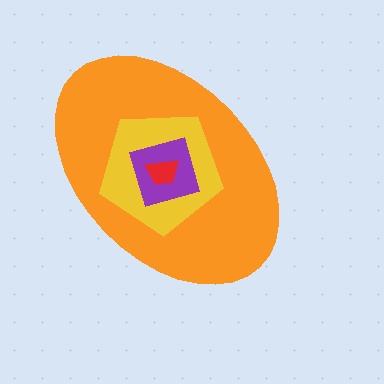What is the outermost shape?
The orange ellipse.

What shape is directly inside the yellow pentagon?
The purple square.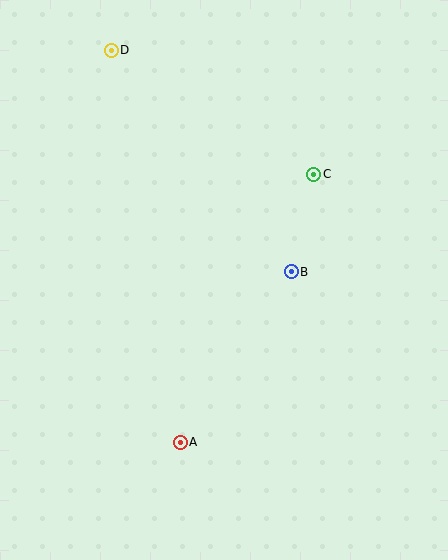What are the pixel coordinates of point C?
Point C is at (314, 174).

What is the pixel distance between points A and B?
The distance between A and B is 204 pixels.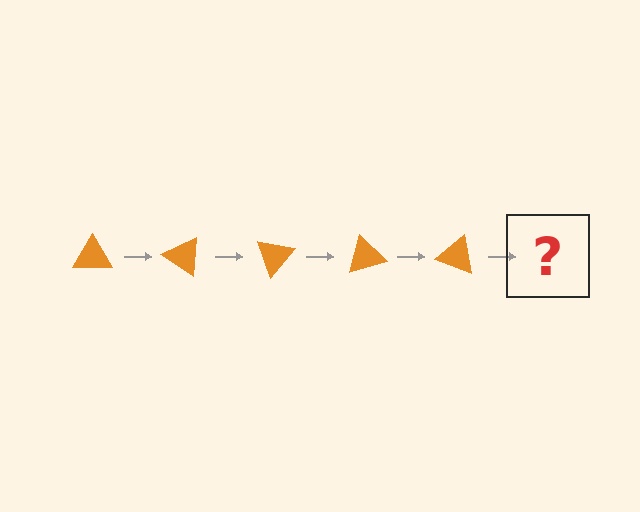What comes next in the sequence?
The next element should be an orange triangle rotated 175 degrees.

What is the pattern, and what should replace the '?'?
The pattern is that the triangle rotates 35 degrees each step. The '?' should be an orange triangle rotated 175 degrees.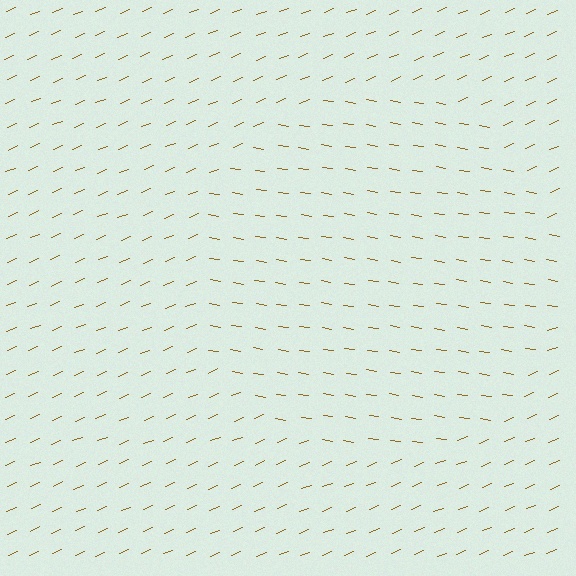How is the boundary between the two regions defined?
The boundary is defined purely by a change in line orientation (approximately 31 degrees difference). All lines are the same color and thickness.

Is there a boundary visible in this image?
Yes, there is a texture boundary formed by a change in line orientation.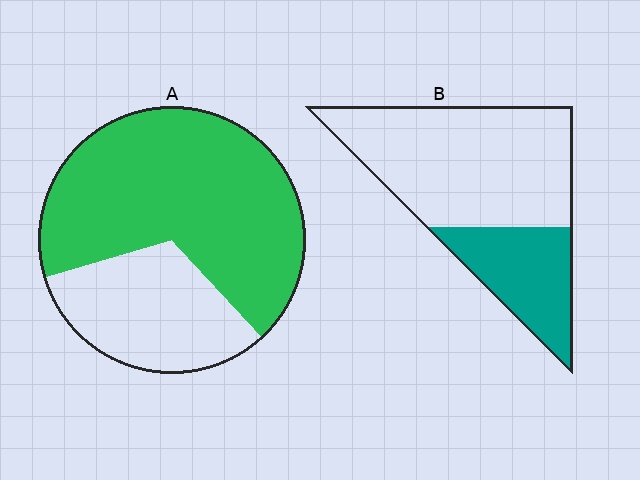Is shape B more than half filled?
No.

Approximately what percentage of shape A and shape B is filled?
A is approximately 70% and B is approximately 30%.